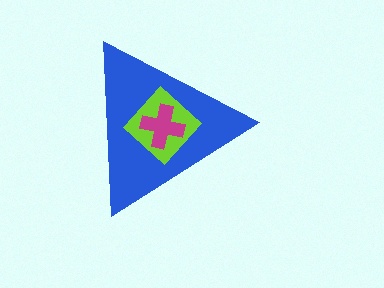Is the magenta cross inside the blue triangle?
Yes.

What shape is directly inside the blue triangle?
The lime diamond.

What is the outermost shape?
The blue triangle.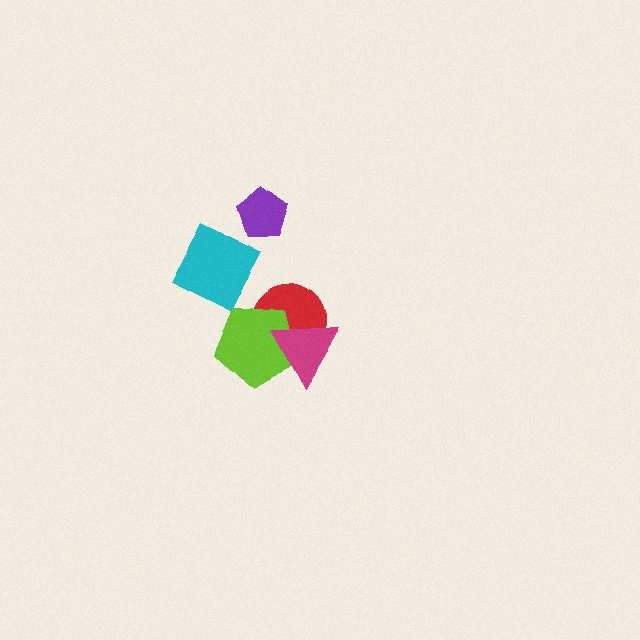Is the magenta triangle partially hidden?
No, no other shape covers it.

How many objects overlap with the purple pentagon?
0 objects overlap with the purple pentagon.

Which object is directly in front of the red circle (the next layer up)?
The lime pentagon is directly in front of the red circle.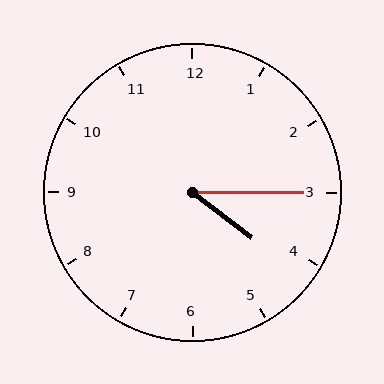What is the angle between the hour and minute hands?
Approximately 38 degrees.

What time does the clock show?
4:15.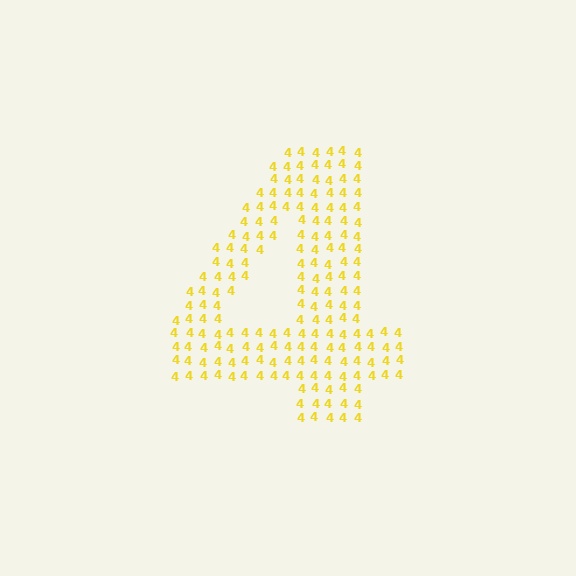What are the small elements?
The small elements are digit 4's.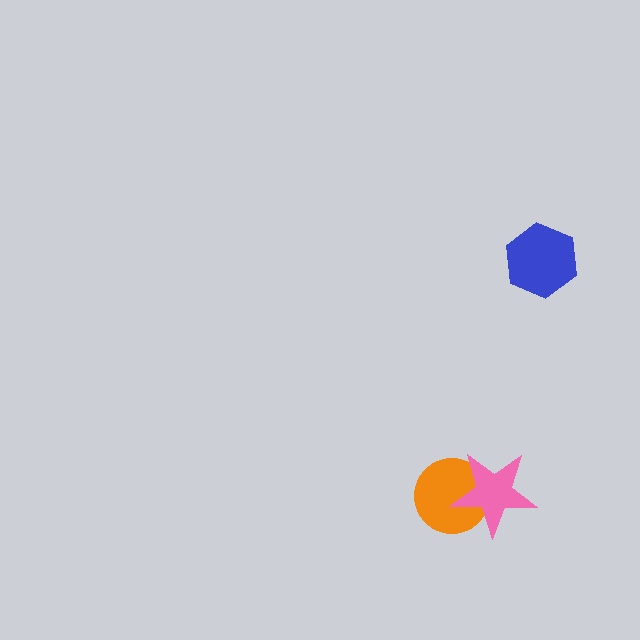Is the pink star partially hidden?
No, no other shape covers it.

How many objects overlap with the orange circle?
1 object overlaps with the orange circle.